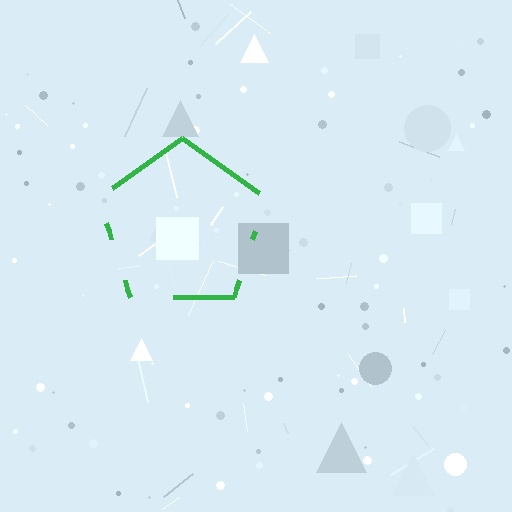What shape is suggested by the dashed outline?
The dashed outline suggests a pentagon.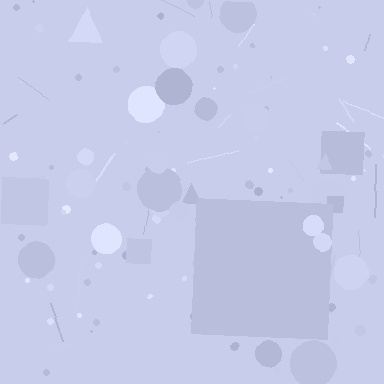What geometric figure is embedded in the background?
A square is embedded in the background.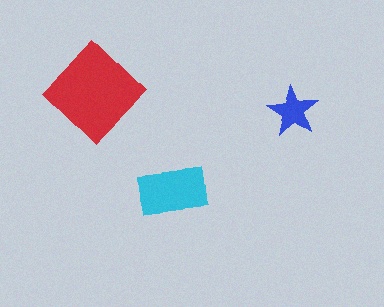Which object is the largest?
The red diamond.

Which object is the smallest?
The blue star.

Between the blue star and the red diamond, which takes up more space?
The red diamond.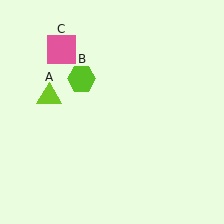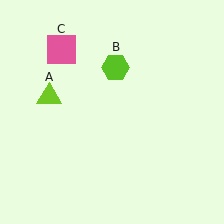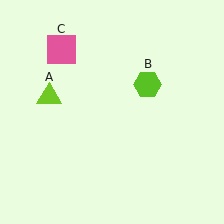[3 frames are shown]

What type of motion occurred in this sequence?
The lime hexagon (object B) rotated clockwise around the center of the scene.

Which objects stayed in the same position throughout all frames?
Lime triangle (object A) and pink square (object C) remained stationary.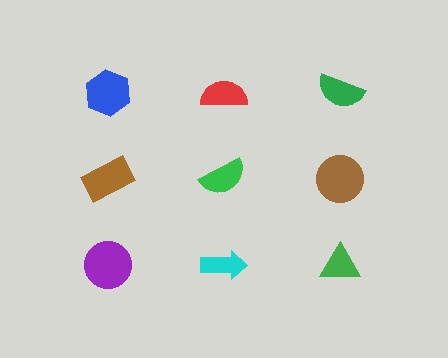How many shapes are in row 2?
3 shapes.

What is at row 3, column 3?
A green triangle.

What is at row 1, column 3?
A green semicircle.